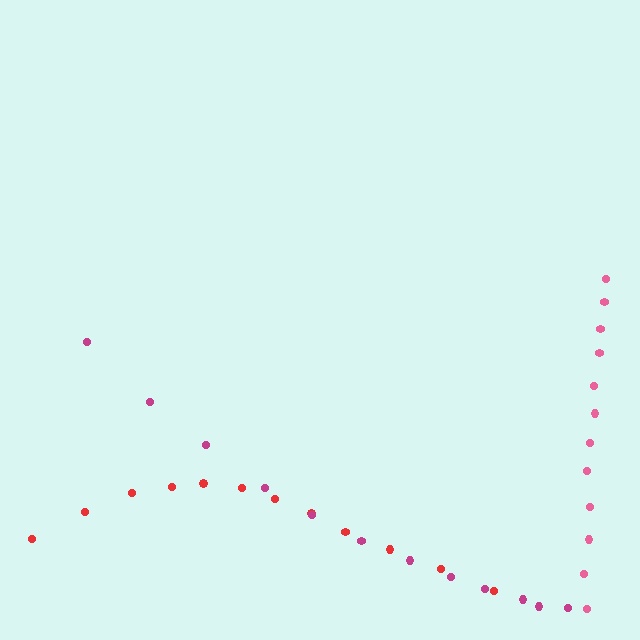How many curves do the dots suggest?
There are 3 distinct paths.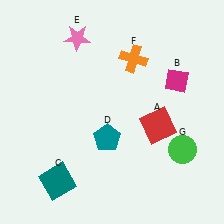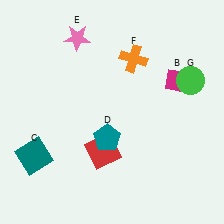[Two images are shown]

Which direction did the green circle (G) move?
The green circle (G) moved up.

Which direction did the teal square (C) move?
The teal square (C) moved up.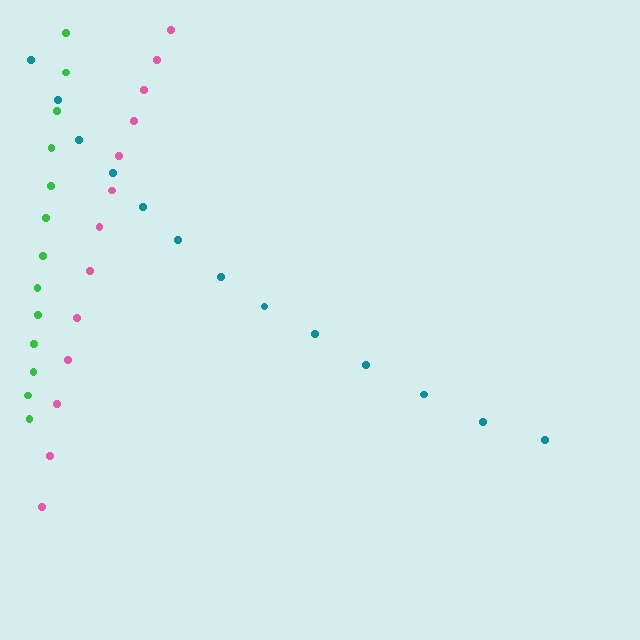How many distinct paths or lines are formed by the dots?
There are 3 distinct paths.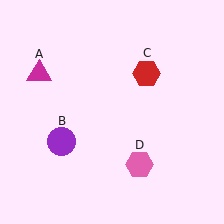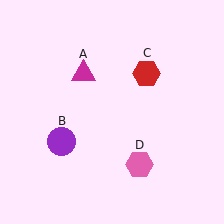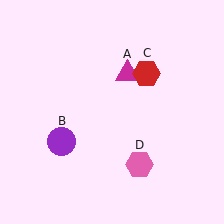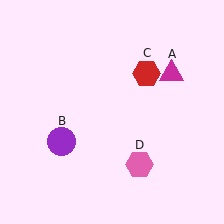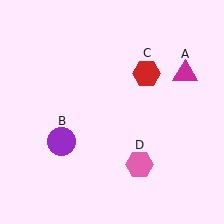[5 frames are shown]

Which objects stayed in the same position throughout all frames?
Purple circle (object B) and red hexagon (object C) and pink hexagon (object D) remained stationary.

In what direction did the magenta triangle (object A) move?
The magenta triangle (object A) moved right.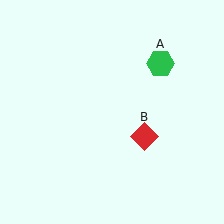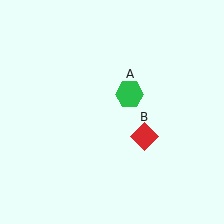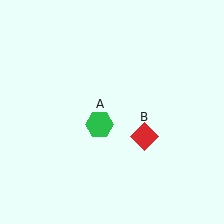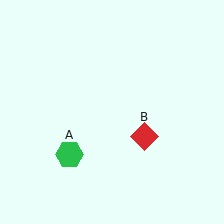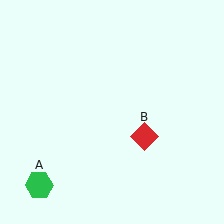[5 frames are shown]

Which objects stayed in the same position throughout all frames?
Red diamond (object B) remained stationary.